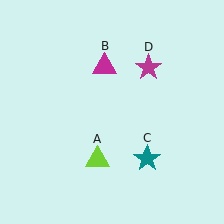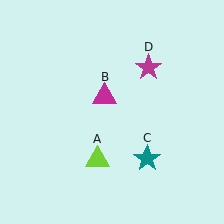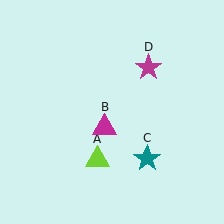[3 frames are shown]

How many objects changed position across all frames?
1 object changed position: magenta triangle (object B).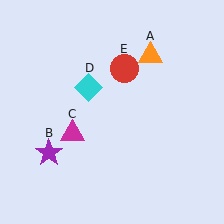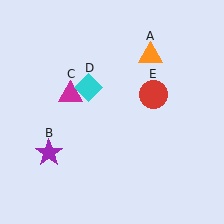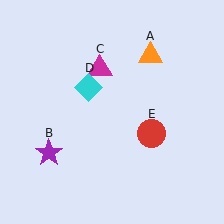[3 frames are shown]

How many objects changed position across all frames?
2 objects changed position: magenta triangle (object C), red circle (object E).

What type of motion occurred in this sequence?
The magenta triangle (object C), red circle (object E) rotated clockwise around the center of the scene.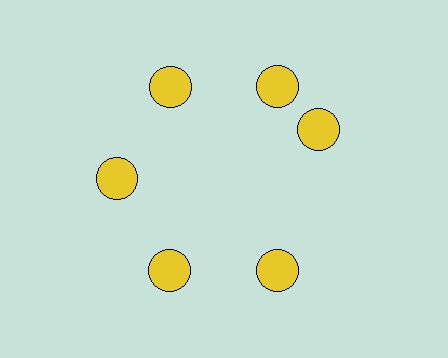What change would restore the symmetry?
The symmetry would be restored by rotating it back into even spacing with its neighbors so that all 6 circles sit at equal angles and equal distance from the center.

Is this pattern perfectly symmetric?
No. The 6 yellow circles are arranged in a ring, but one element near the 3 o'clock position is rotated out of alignment along the ring, breaking the 6-fold rotational symmetry.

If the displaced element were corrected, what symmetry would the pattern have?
It would have 6-fold rotational symmetry — the pattern would map onto itself every 60 degrees.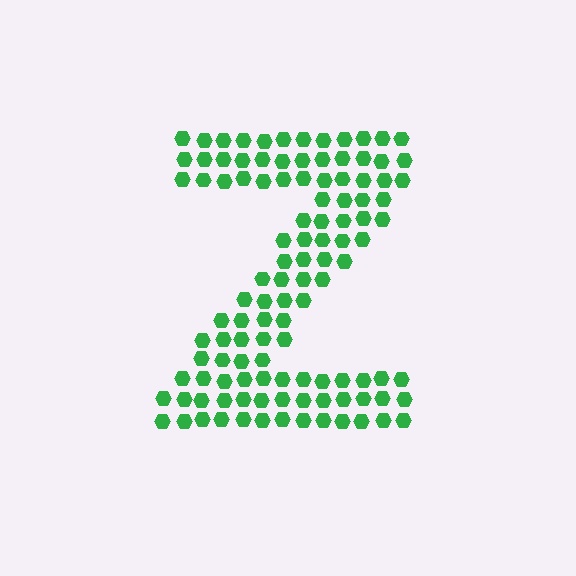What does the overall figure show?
The overall figure shows the letter Z.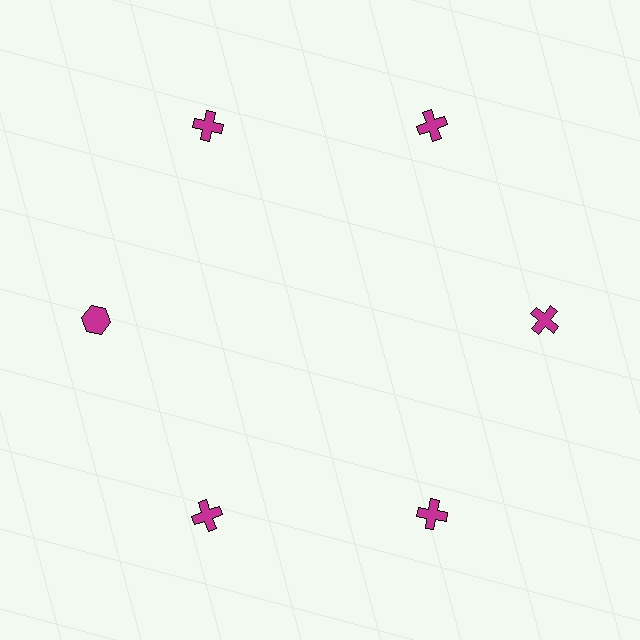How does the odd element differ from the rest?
It has a different shape: hexagon instead of cross.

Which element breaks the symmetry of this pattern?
The magenta hexagon at roughly the 9 o'clock position breaks the symmetry. All other shapes are magenta crosses.